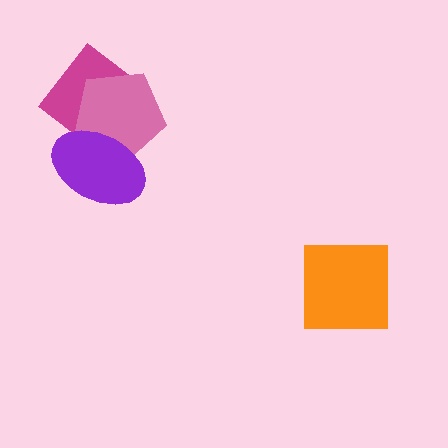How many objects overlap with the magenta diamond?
2 objects overlap with the magenta diamond.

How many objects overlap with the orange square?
0 objects overlap with the orange square.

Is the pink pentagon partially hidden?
Yes, it is partially covered by another shape.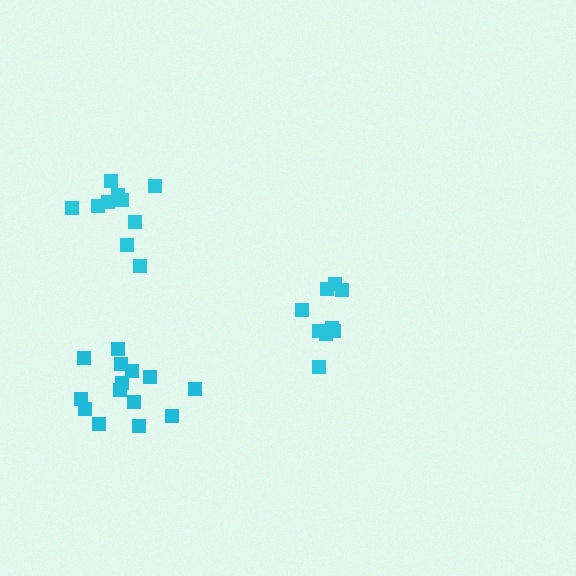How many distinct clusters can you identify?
There are 3 distinct clusters.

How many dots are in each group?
Group 1: 10 dots, Group 2: 9 dots, Group 3: 14 dots (33 total).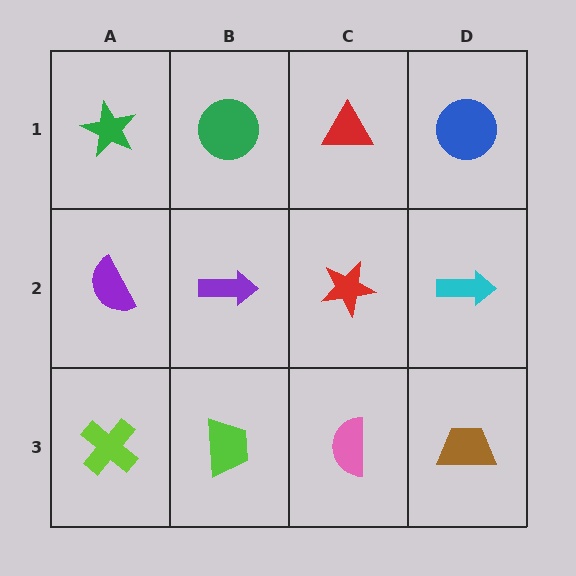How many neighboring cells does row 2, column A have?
3.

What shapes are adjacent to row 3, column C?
A red star (row 2, column C), a lime trapezoid (row 3, column B), a brown trapezoid (row 3, column D).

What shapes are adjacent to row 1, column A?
A purple semicircle (row 2, column A), a green circle (row 1, column B).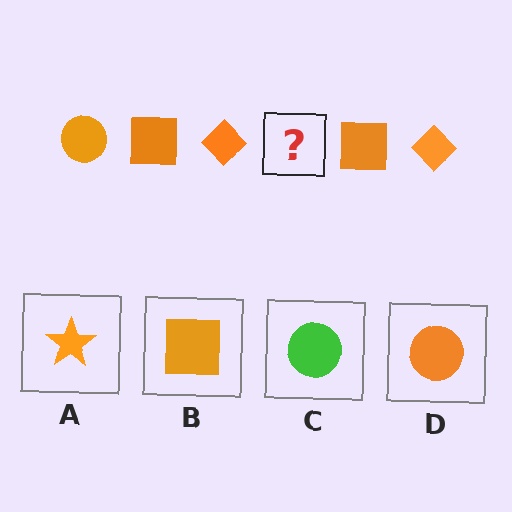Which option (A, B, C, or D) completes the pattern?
D.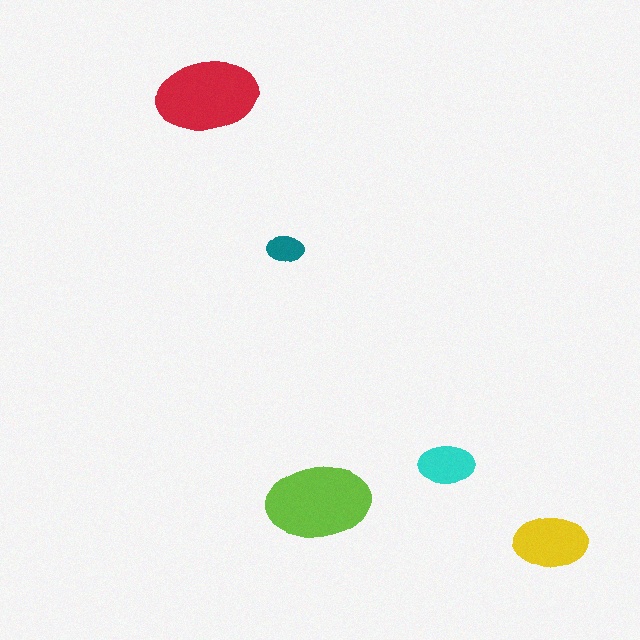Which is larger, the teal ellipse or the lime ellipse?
The lime one.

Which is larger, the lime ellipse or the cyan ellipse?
The lime one.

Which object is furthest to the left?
The red ellipse is leftmost.